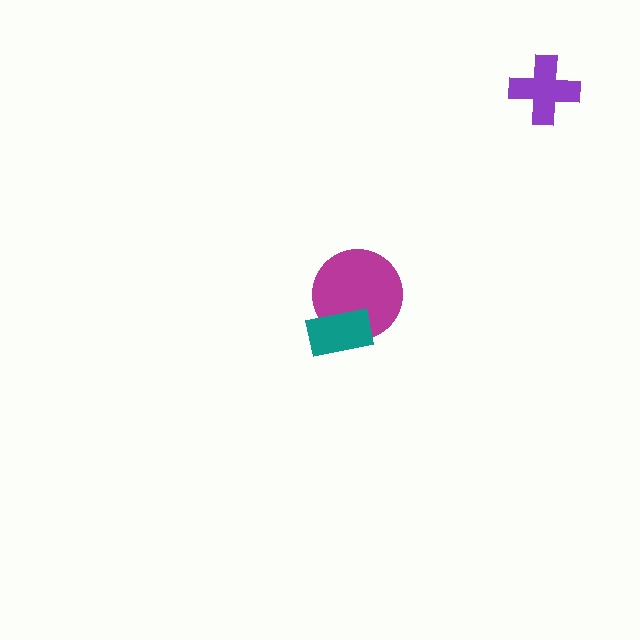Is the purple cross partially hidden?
No, no other shape covers it.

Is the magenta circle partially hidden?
Yes, it is partially covered by another shape.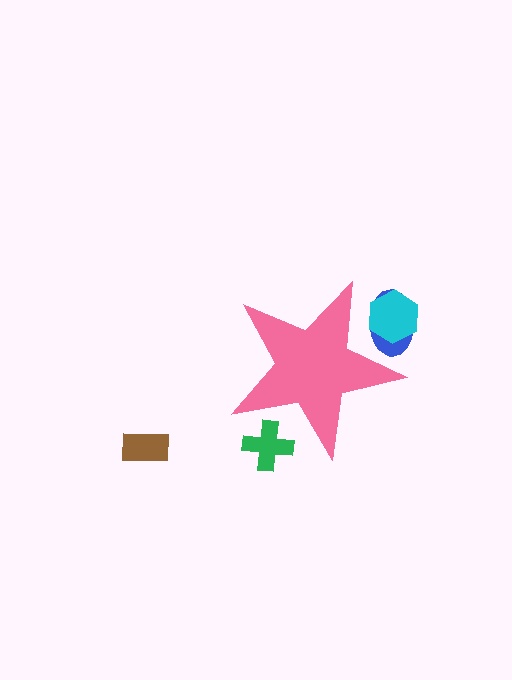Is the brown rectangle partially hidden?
No, the brown rectangle is fully visible.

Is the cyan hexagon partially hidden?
Yes, the cyan hexagon is partially hidden behind the pink star.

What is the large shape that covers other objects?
A pink star.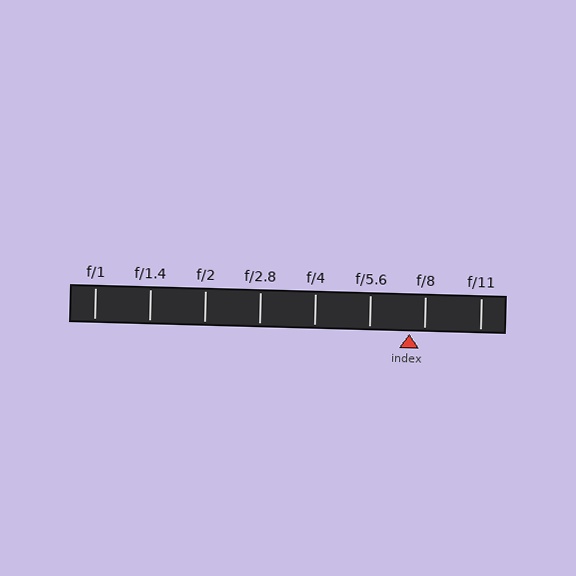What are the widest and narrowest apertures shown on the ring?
The widest aperture shown is f/1 and the narrowest is f/11.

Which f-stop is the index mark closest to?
The index mark is closest to f/8.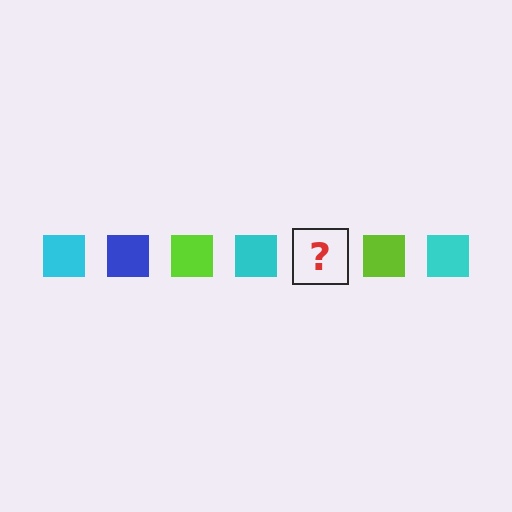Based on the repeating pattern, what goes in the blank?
The blank should be a blue square.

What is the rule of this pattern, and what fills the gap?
The rule is that the pattern cycles through cyan, blue, lime squares. The gap should be filled with a blue square.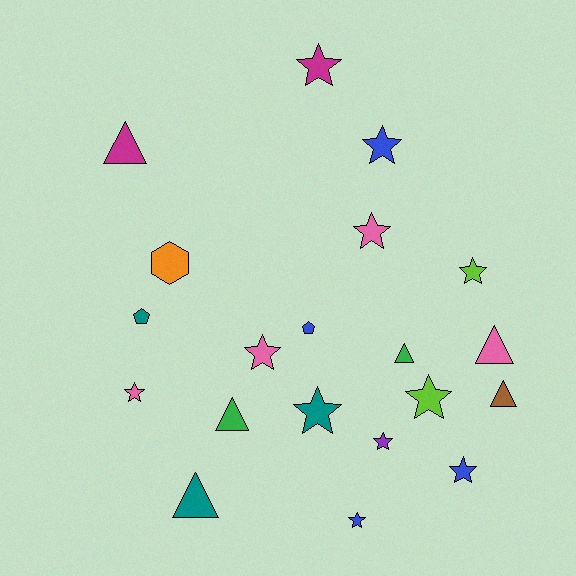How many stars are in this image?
There are 11 stars.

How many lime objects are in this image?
There are 2 lime objects.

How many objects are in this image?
There are 20 objects.